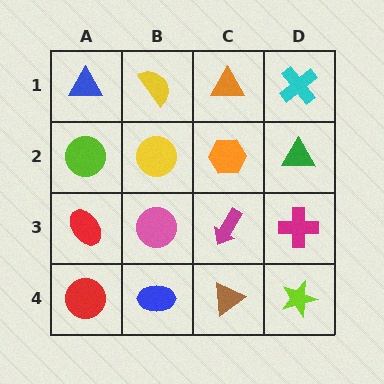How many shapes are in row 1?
4 shapes.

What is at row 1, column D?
A cyan cross.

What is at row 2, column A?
A lime circle.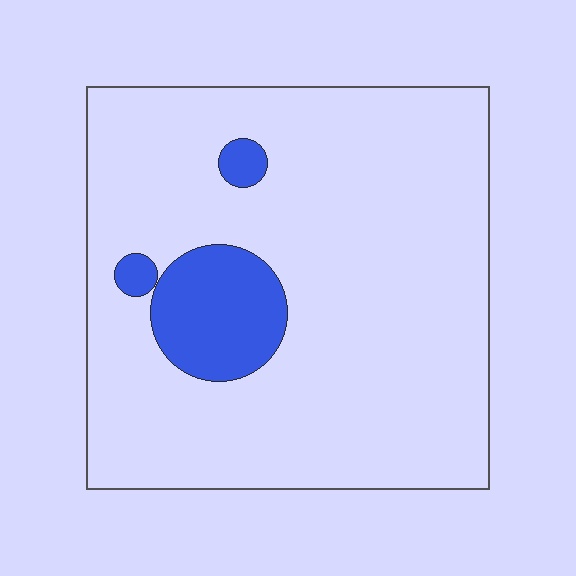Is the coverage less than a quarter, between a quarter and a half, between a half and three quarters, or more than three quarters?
Less than a quarter.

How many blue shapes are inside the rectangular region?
3.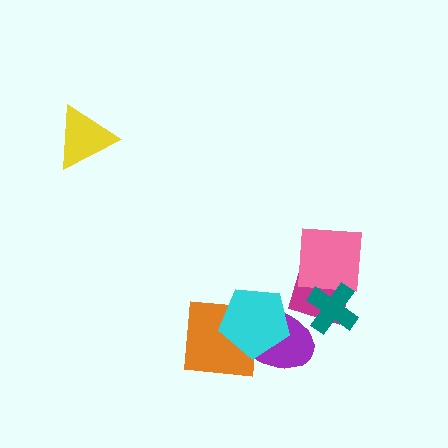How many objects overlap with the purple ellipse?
2 objects overlap with the purple ellipse.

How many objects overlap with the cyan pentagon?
2 objects overlap with the cyan pentagon.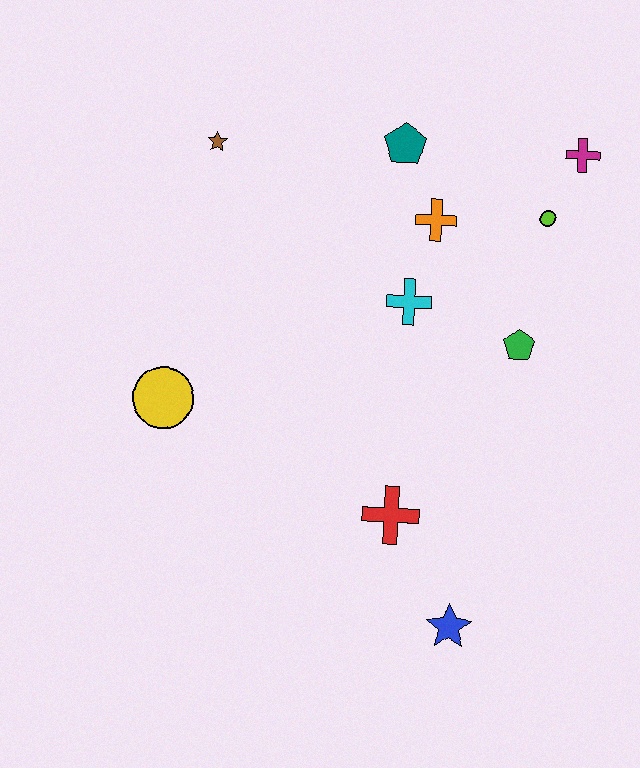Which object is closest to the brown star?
The teal pentagon is closest to the brown star.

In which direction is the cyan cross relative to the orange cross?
The cyan cross is below the orange cross.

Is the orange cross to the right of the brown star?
Yes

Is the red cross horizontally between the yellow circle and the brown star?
No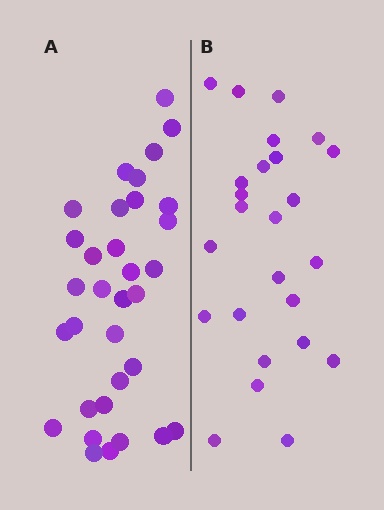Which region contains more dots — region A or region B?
Region A (the left region) has more dots.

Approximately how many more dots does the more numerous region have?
Region A has roughly 8 or so more dots than region B.